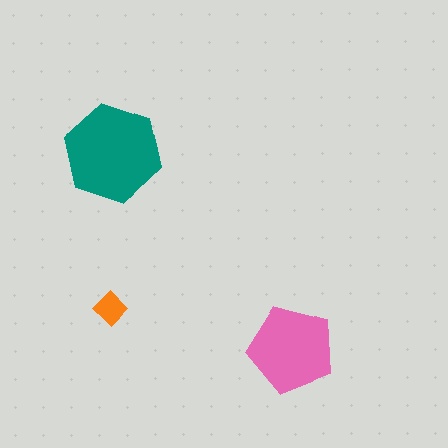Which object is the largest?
The teal hexagon.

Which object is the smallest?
The orange diamond.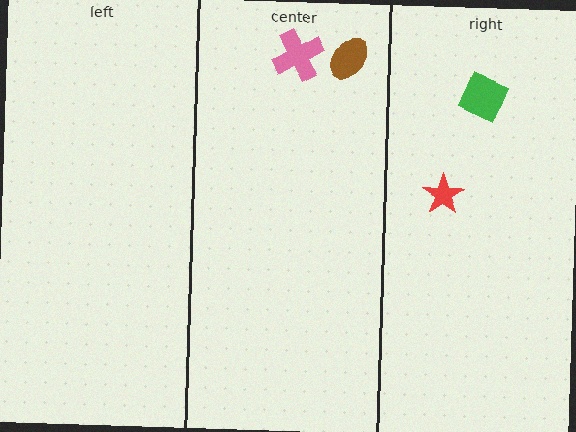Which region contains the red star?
The right region.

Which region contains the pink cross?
The center region.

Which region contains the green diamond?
The right region.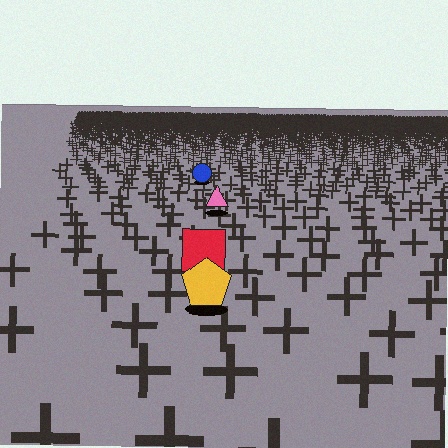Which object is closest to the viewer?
The yellow pentagon is closest. The texture marks near it are larger and more spread out.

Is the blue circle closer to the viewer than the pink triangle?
No. The pink triangle is closer — you can tell from the texture gradient: the ground texture is coarser near it.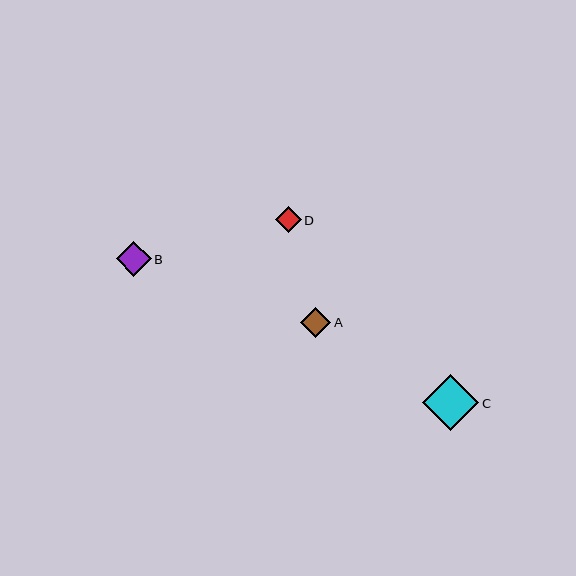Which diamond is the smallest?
Diamond D is the smallest with a size of approximately 26 pixels.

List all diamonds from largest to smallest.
From largest to smallest: C, B, A, D.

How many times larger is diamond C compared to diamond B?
Diamond C is approximately 1.6 times the size of diamond B.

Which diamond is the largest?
Diamond C is the largest with a size of approximately 56 pixels.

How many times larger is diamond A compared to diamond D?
Diamond A is approximately 1.2 times the size of diamond D.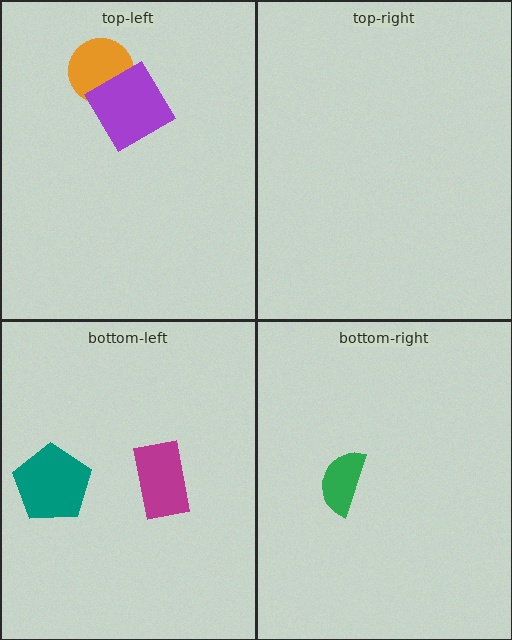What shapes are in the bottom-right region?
The green semicircle.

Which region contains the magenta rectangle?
The bottom-left region.